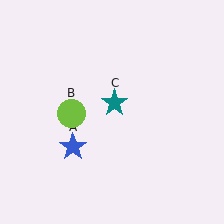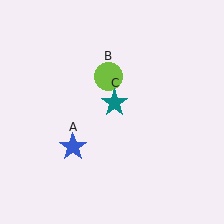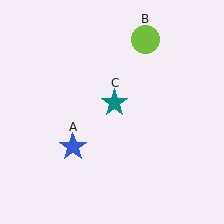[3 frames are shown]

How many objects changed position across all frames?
1 object changed position: lime circle (object B).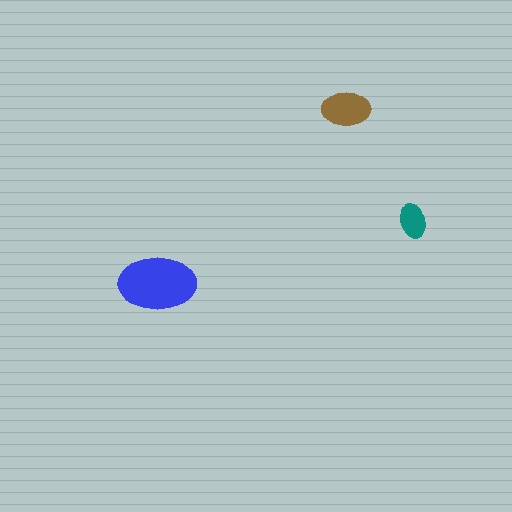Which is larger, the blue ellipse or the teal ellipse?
The blue one.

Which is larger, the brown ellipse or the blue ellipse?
The blue one.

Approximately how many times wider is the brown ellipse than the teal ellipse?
About 1.5 times wider.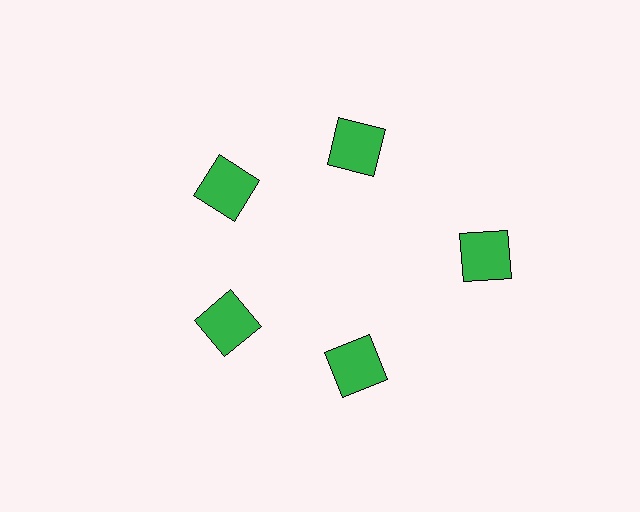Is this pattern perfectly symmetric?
No. The 5 green squares are arranged in a ring, but one element near the 3 o'clock position is pushed outward from the center, breaking the 5-fold rotational symmetry.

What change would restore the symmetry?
The symmetry would be restored by moving it inward, back onto the ring so that all 5 squares sit at equal angles and equal distance from the center.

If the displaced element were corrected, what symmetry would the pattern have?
It would have 5-fold rotational symmetry — the pattern would map onto itself every 72 degrees.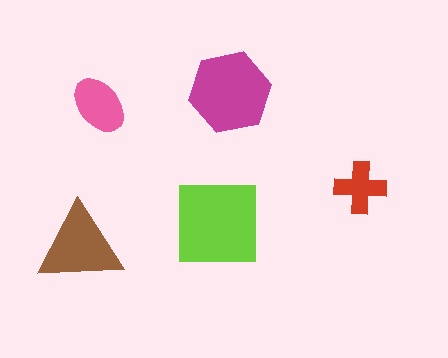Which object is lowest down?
The brown triangle is bottommost.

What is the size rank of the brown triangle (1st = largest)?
3rd.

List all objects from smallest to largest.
The red cross, the pink ellipse, the brown triangle, the magenta hexagon, the lime square.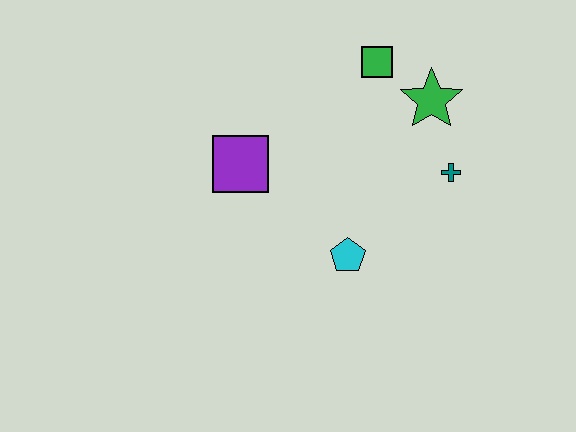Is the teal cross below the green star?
Yes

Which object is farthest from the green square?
The cyan pentagon is farthest from the green square.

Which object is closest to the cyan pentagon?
The teal cross is closest to the cyan pentagon.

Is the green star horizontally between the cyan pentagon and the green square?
No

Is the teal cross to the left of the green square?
No